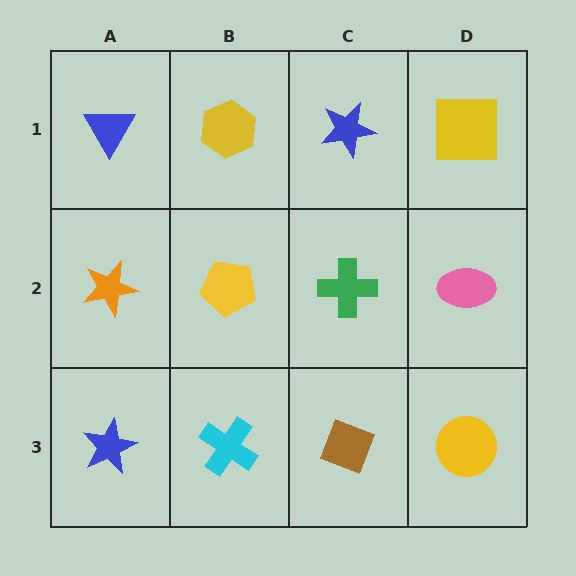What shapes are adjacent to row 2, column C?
A blue star (row 1, column C), a brown diamond (row 3, column C), a yellow pentagon (row 2, column B), a pink ellipse (row 2, column D).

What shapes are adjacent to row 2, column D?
A yellow square (row 1, column D), a yellow circle (row 3, column D), a green cross (row 2, column C).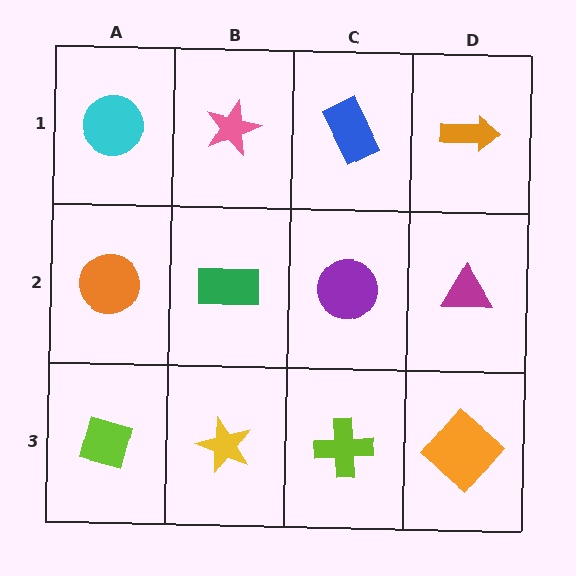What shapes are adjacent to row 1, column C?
A purple circle (row 2, column C), a pink star (row 1, column B), an orange arrow (row 1, column D).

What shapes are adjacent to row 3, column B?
A green rectangle (row 2, column B), a lime diamond (row 3, column A), a lime cross (row 3, column C).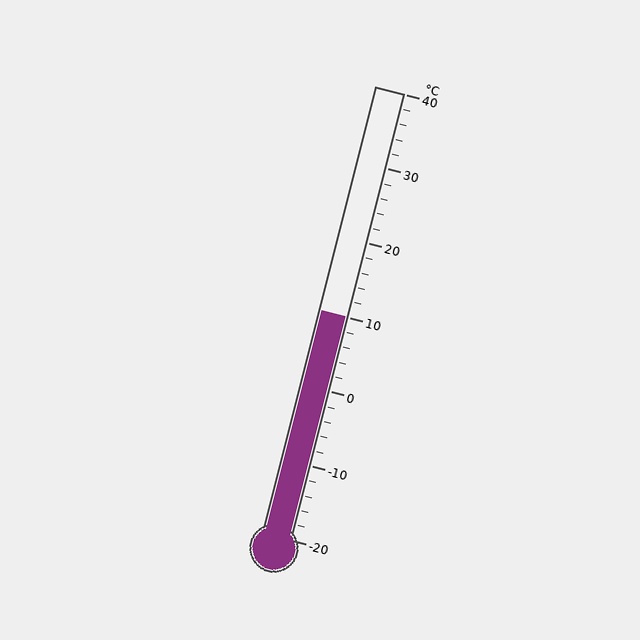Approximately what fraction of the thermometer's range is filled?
The thermometer is filled to approximately 50% of its range.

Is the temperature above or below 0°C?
The temperature is above 0°C.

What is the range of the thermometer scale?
The thermometer scale ranges from -20°C to 40°C.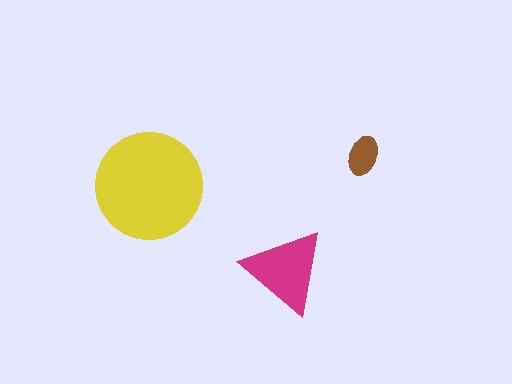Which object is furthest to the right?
The brown ellipse is rightmost.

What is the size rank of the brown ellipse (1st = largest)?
3rd.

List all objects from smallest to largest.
The brown ellipse, the magenta triangle, the yellow circle.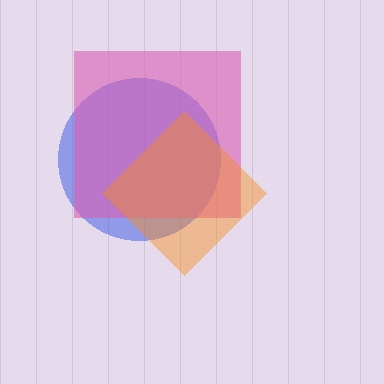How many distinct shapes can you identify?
There are 3 distinct shapes: a blue circle, a pink square, an orange diamond.